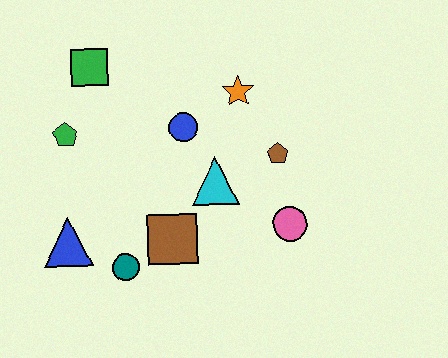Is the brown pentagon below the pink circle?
No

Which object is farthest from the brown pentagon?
The blue triangle is farthest from the brown pentagon.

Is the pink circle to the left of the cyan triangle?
No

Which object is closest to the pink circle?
The brown pentagon is closest to the pink circle.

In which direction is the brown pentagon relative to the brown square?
The brown pentagon is to the right of the brown square.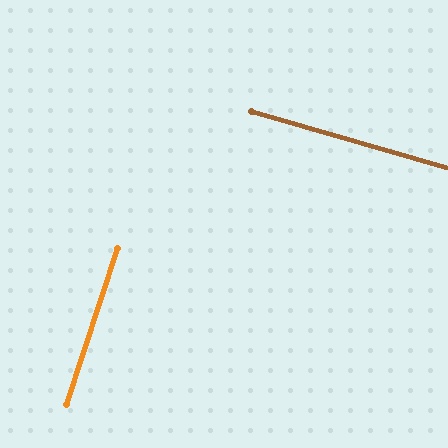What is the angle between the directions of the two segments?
Approximately 88 degrees.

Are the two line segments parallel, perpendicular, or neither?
Perpendicular — they meet at approximately 88°.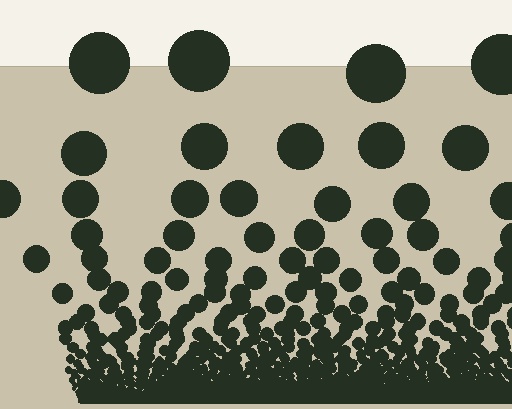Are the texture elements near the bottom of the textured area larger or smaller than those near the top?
Smaller. The gradient is inverted — elements near the bottom are smaller and denser.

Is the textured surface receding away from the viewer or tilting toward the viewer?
The surface appears to tilt toward the viewer. Texture elements get larger and sparser toward the top.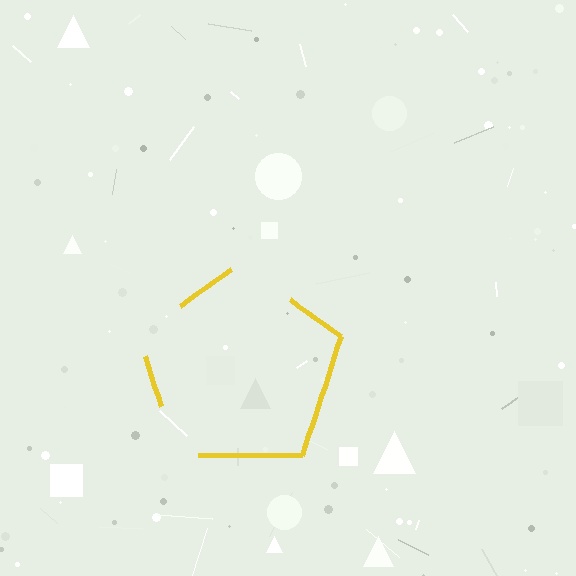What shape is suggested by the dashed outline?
The dashed outline suggests a pentagon.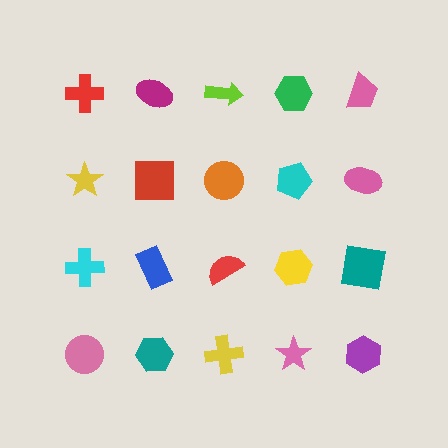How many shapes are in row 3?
5 shapes.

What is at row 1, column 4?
A green hexagon.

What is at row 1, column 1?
A red cross.